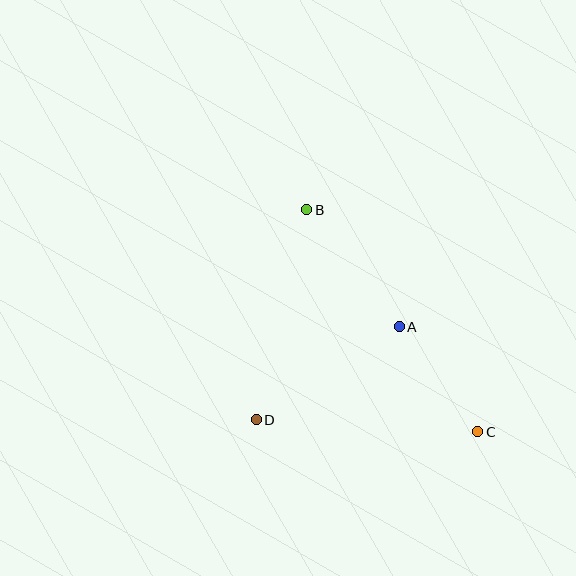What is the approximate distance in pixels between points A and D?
The distance between A and D is approximately 170 pixels.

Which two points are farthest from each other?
Points B and C are farthest from each other.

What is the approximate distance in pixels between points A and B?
The distance between A and B is approximately 149 pixels.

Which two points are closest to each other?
Points A and C are closest to each other.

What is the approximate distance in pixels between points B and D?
The distance between B and D is approximately 216 pixels.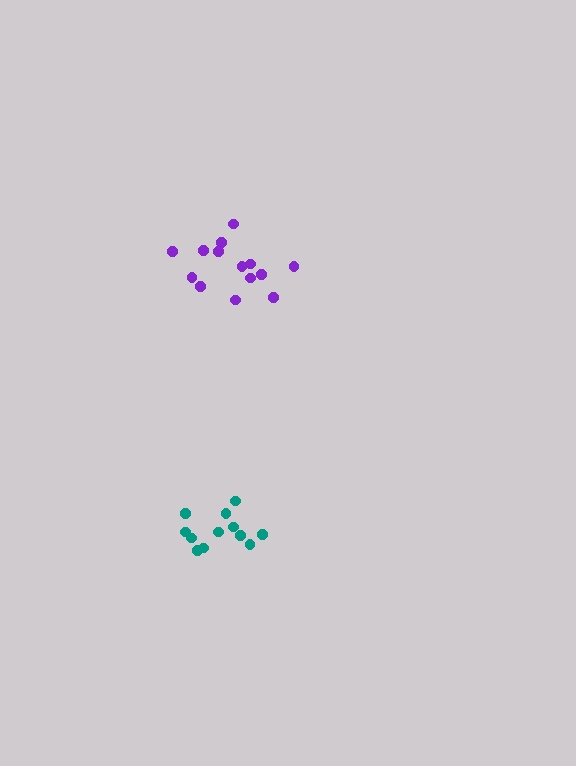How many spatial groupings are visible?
There are 2 spatial groupings.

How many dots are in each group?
Group 1: 12 dots, Group 2: 14 dots (26 total).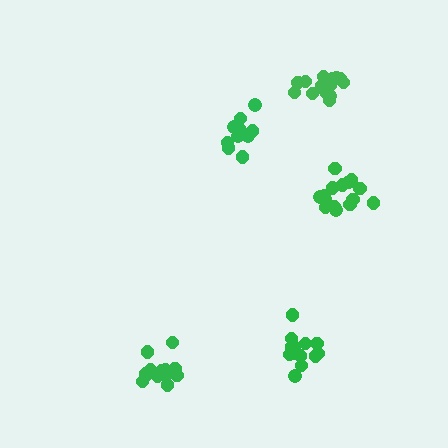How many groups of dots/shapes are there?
There are 5 groups.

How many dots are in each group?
Group 1: 10 dots, Group 2: 15 dots, Group 3: 16 dots, Group 4: 15 dots, Group 5: 14 dots (70 total).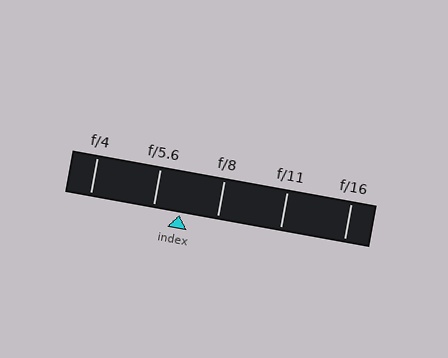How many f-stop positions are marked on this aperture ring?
There are 5 f-stop positions marked.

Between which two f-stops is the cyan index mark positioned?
The index mark is between f/5.6 and f/8.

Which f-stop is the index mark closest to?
The index mark is closest to f/5.6.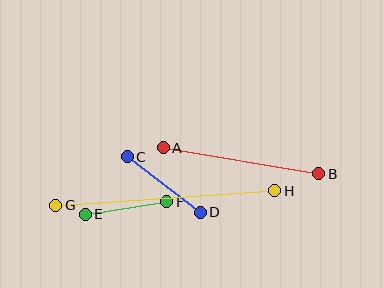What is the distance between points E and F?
The distance is approximately 82 pixels.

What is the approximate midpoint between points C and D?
The midpoint is at approximately (164, 185) pixels.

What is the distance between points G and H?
The distance is approximately 219 pixels.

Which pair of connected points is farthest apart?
Points G and H are farthest apart.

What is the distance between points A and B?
The distance is approximately 158 pixels.